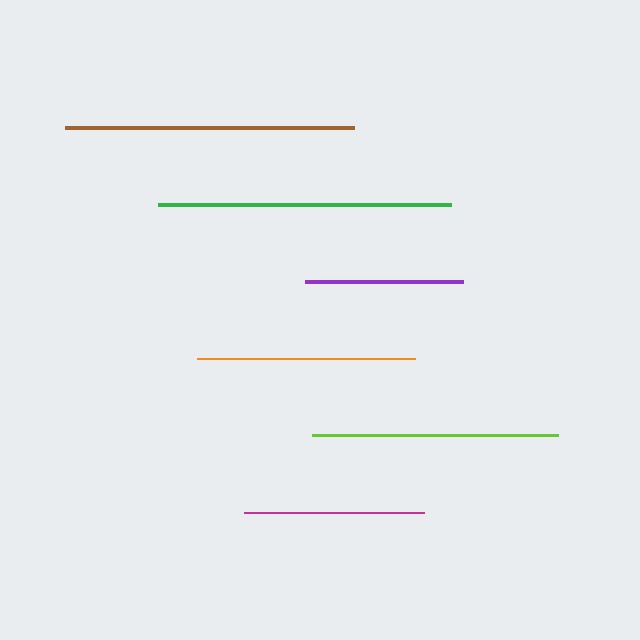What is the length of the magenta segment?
The magenta segment is approximately 181 pixels long.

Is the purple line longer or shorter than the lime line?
The lime line is longer than the purple line.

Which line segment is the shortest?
The purple line is the shortest at approximately 158 pixels.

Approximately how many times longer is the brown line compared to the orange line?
The brown line is approximately 1.3 times the length of the orange line.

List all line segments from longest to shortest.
From longest to shortest: green, brown, lime, orange, magenta, purple.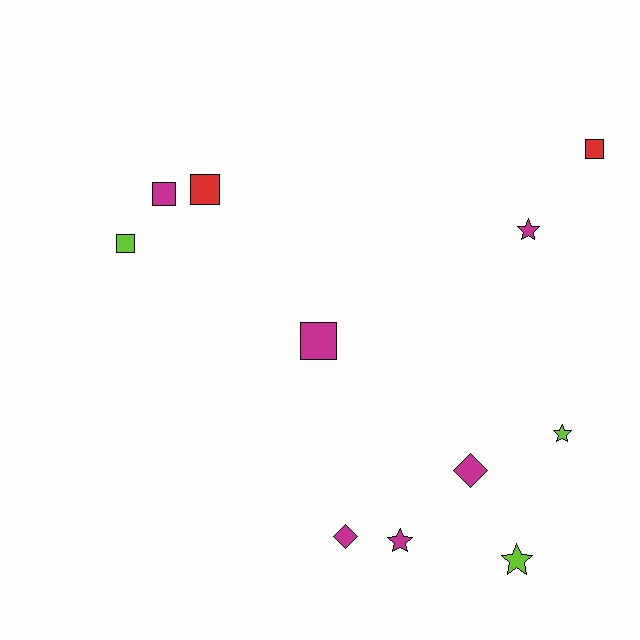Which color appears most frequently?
Magenta, with 6 objects.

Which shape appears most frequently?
Square, with 5 objects.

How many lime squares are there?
There is 1 lime square.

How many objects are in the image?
There are 11 objects.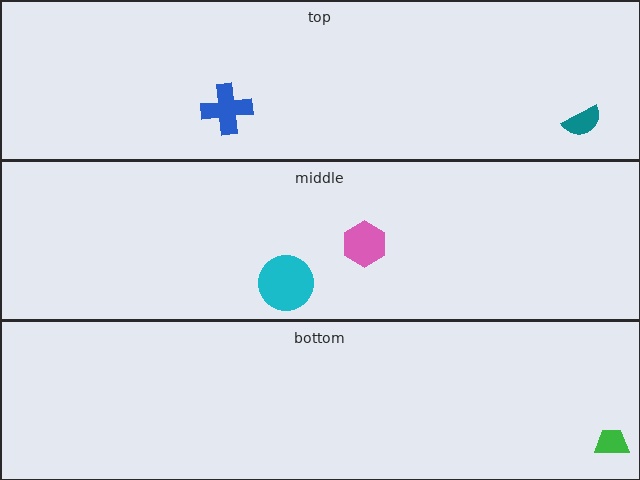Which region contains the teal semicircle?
The top region.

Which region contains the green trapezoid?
The bottom region.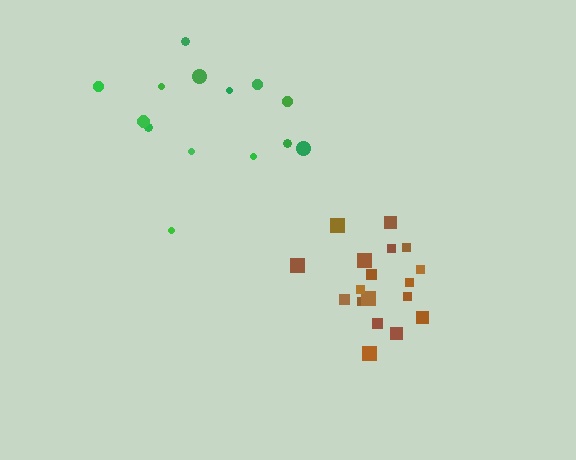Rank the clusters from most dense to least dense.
brown, green.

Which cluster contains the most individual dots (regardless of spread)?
Brown (19).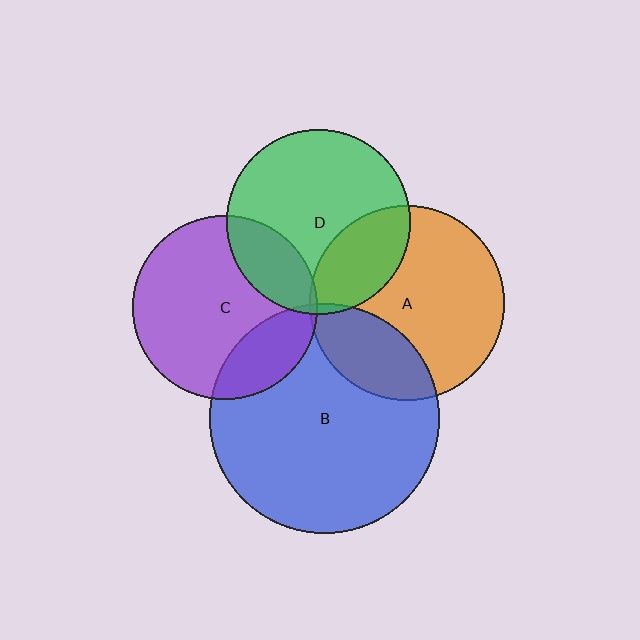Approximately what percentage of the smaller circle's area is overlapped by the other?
Approximately 20%.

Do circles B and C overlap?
Yes.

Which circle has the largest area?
Circle B (blue).